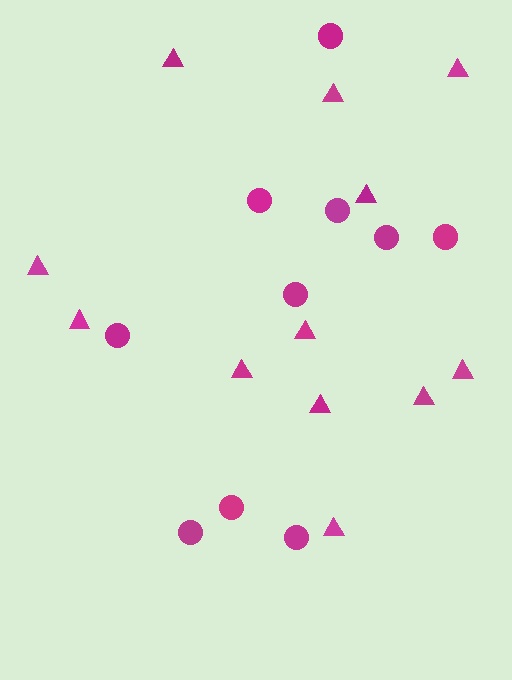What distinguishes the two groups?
There are 2 groups: one group of triangles (12) and one group of circles (10).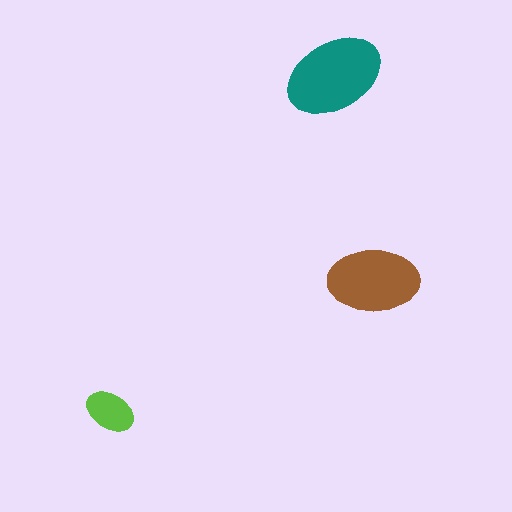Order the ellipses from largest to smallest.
the teal one, the brown one, the lime one.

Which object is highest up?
The teal ellipse is topmost.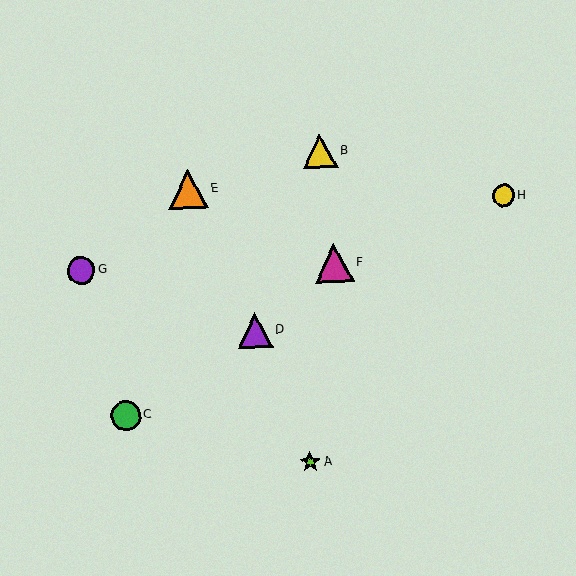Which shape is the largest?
The orange triangle (labeled E) is the largest.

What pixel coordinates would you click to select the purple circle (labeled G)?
Click at (81, 270) to select the purple circle G.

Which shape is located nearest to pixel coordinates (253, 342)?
The purple triangle (labeled D) at (255, 331) is nearest to that location.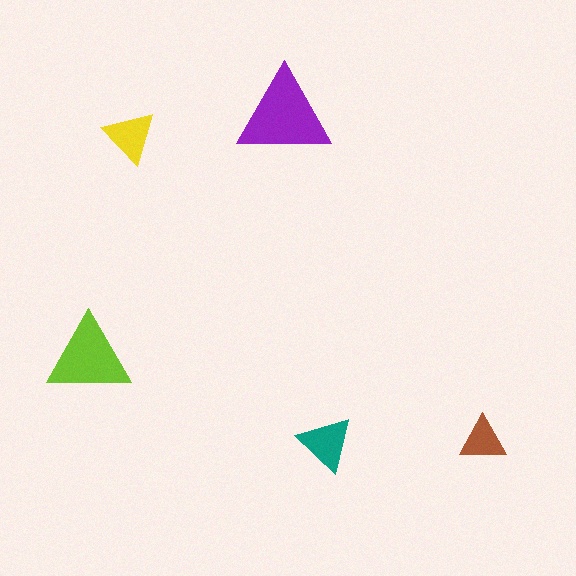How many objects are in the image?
There are 5 objects in the image.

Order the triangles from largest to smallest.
the purple one, the lime one, the teal one, the yellow one, the brown one.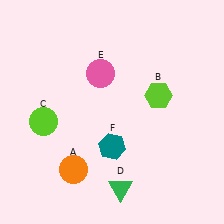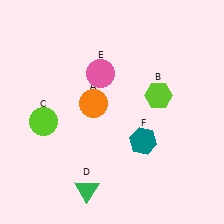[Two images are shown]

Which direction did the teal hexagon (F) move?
The teal hexagon (F) moved right.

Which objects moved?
The objects that moved are: the orange circle (A), the green triangle (D), the teal hexagon (F).